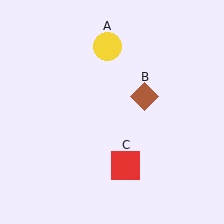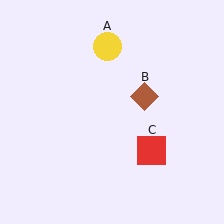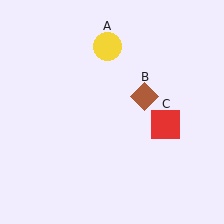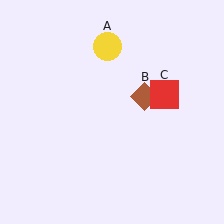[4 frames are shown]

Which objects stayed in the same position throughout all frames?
Yellow circle (object A) and brown diamond (object B) remained stationary.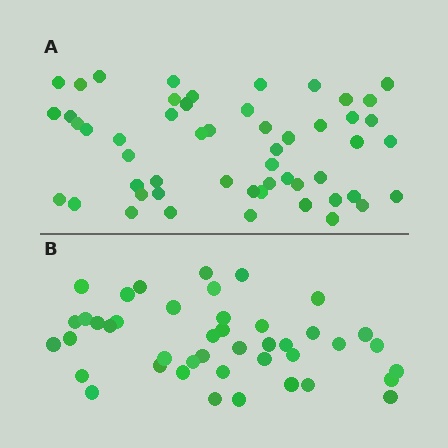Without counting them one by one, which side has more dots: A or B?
Region A (the top region) has more dots.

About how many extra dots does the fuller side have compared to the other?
Region A has roughly 10 or so more dots than region B.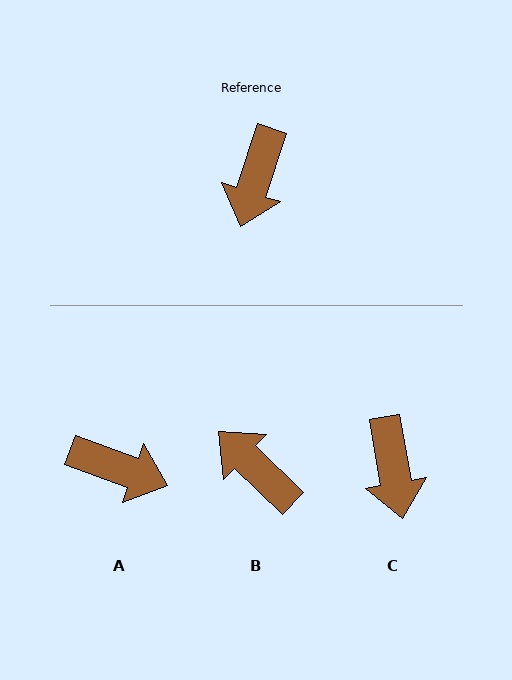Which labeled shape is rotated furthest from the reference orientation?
B, about 116 degrees away.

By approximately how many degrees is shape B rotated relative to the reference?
Approximately 116 degrees clockwise.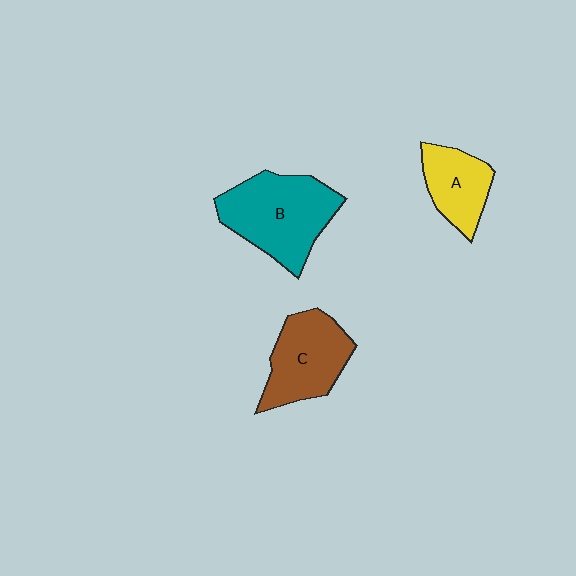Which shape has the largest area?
Shape B (teal).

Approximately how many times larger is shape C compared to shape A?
Approximately 1.4 times.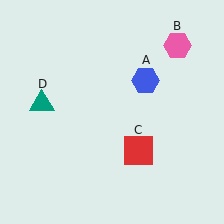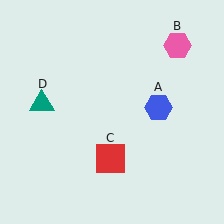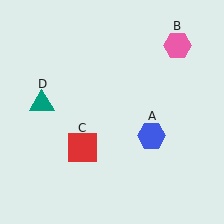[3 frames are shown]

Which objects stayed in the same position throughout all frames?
Pink hexagon (object B) and teal triangle (object D) remained stationary.